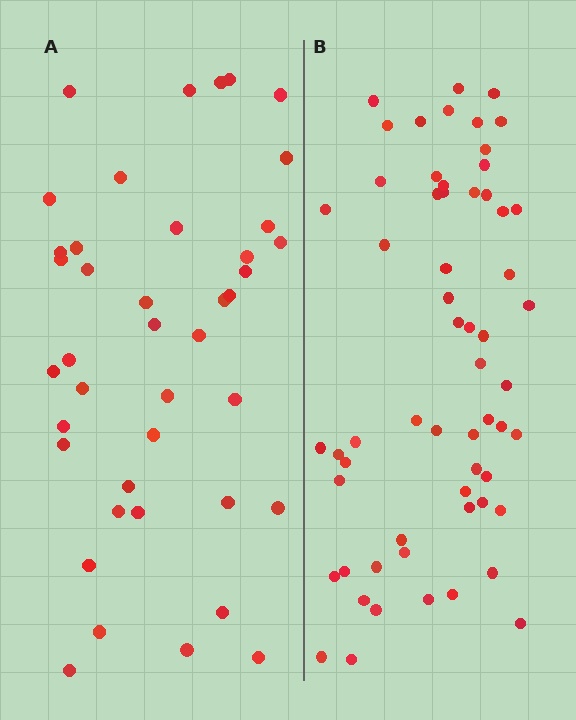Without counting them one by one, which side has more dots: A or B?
Region B (the right region) has more dots.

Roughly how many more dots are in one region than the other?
Region B has approximately 20 more dots than region A.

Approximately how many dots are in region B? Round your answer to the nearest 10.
About 60 dots.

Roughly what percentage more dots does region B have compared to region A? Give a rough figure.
About 45% more.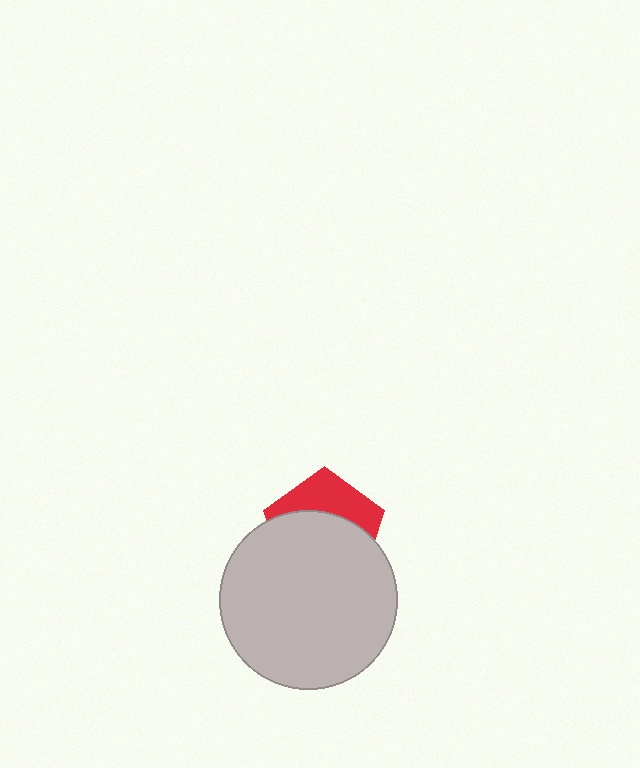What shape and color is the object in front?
The object in front is a light gray circle.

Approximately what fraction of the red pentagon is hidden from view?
Roughly 63% of the red pentagon is hidden behind the light gray circle.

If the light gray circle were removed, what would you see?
You would see the complete red pentagon.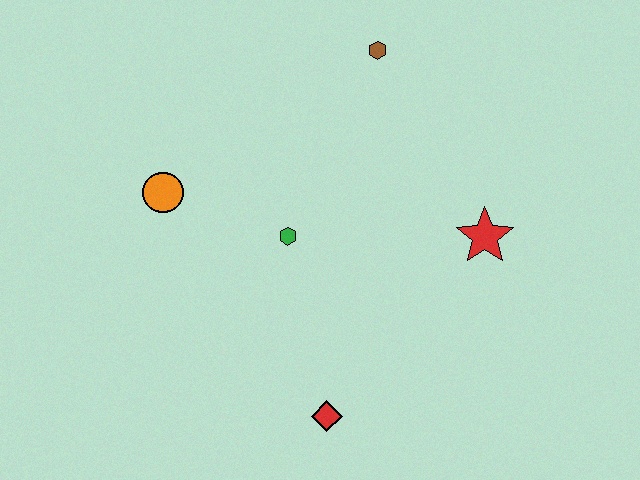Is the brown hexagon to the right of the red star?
No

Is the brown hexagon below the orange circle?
No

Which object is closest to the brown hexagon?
The green hexagon is closest to the brown hexagon.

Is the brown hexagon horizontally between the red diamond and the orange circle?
No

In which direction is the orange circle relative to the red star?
The orange circle is to the left of the red star.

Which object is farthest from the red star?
The orange circle is farthest from the red star.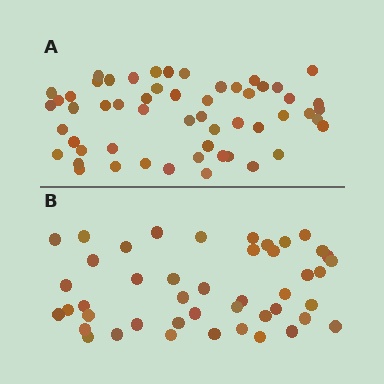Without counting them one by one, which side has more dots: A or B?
Region A (the top region) has more dots.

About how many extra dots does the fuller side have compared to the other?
Region A has roughly 10 or so more dots than region B.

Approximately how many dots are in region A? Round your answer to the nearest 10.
About 60 dots. (The exact count is 55, which rounds to 60.)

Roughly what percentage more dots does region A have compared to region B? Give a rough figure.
About 20% more.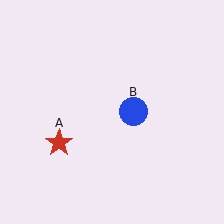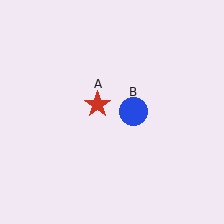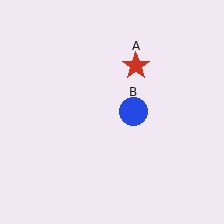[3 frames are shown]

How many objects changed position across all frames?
1 object changed position: red star (object A).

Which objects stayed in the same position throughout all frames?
Blue circle (object B) remained stationary.